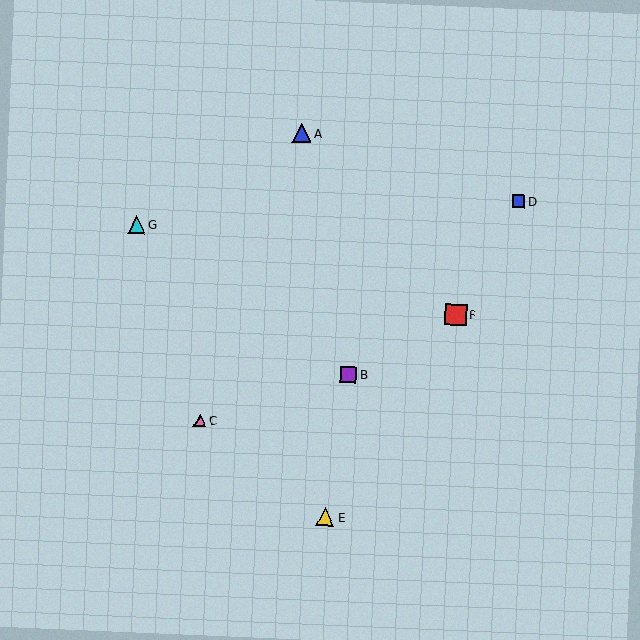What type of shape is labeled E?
Shape E is a yellow triangle.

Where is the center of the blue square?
The center of the blue square is at (519, 201).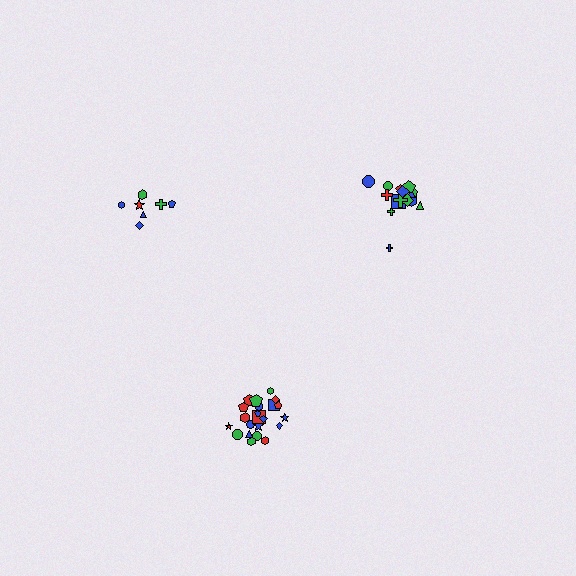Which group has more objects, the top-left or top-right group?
The top-right group.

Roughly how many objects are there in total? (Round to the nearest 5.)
Roughly 45 objects in total.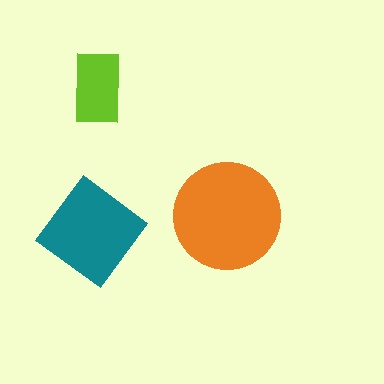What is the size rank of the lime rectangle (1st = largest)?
3rd.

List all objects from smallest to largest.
The lime rectangle, the teal diamond, the orange circle.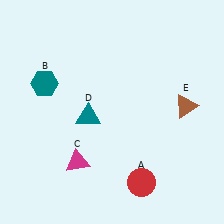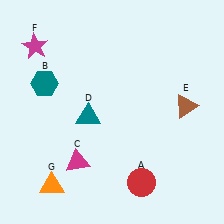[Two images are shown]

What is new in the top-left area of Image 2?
A magenta star (F) was added in the top-left area of Image 2.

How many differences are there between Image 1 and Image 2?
There are 2 differences between the two images.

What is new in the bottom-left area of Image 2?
An orange triangle (G) was added in the bottom-left area of Image 2.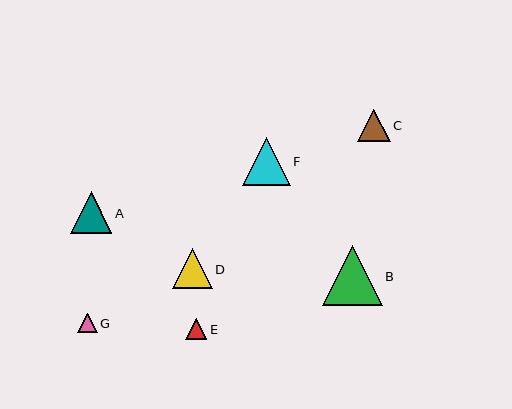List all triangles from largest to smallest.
From largest to smallest: B, F, A, D, C, E, G.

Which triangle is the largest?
Triangle B is the largest with a size of approximately 60 pixels.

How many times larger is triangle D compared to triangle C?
Triangle D is approximately 1.2 times the size of triangle C.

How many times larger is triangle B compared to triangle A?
Triangle B is approximately 1.5 times the size of triangle A.